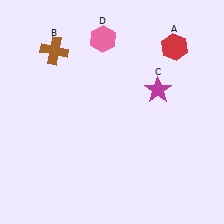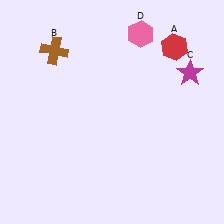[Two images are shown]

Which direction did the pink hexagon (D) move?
The pink hexagon (D) moved right.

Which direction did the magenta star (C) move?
The magenta star (C) moved right.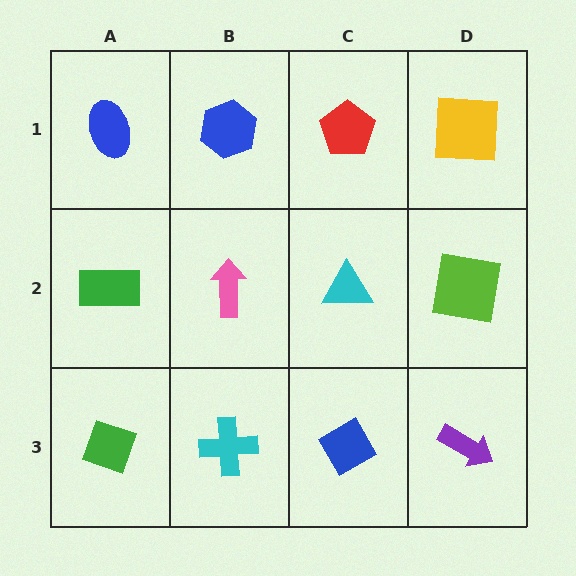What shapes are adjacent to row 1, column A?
A green rectangle (row 2, column A), a blue hexagon (row 1, column B).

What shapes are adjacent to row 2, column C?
A red pentagon (row 1, column C), a blue diamond (row 3, column C), a pink arrow (row 2, column B), a lime square (row 2, column D).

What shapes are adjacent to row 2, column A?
A blue ellipse (row 1, column A), a green diamond (row 3, column A), a pink arrow (row 2, column B).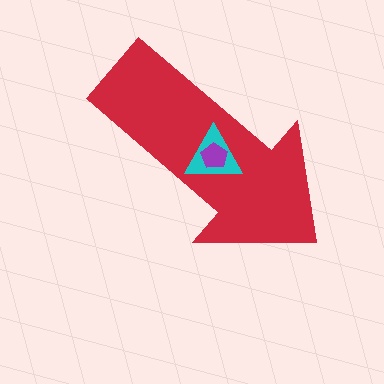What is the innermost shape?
The purple pentagon.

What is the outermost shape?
The red arrow.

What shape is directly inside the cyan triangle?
The purple pentagon.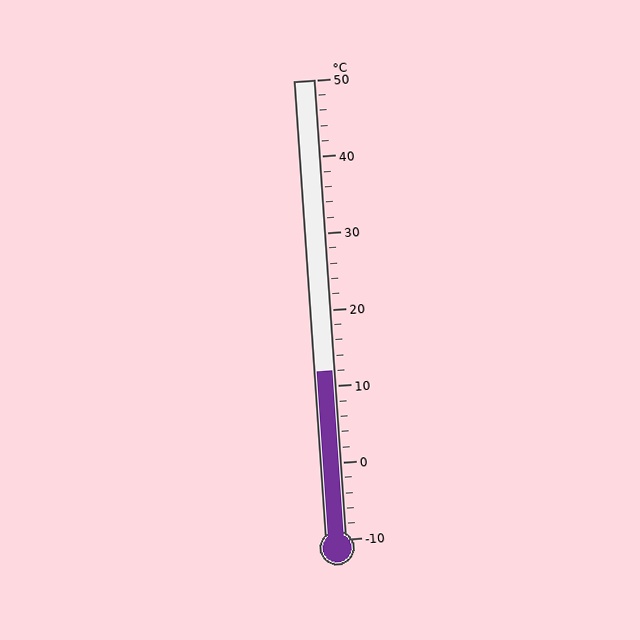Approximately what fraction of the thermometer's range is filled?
The thermometer is filled to approximately 35% of its range.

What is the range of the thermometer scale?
The thermometer scale ranges from -10°C to 50°C.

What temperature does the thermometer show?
The thermometer shows approximately 12°C.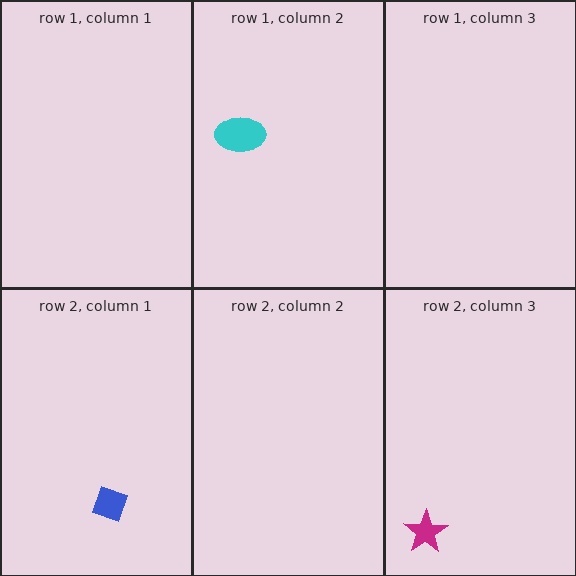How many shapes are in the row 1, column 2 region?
1.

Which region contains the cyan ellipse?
The row 1, column 2 region.